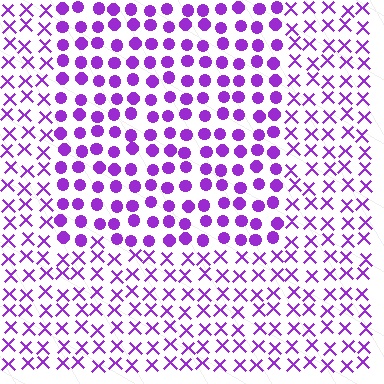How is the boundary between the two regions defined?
The boundary is defined by a change in element shape: circles inside vs. X marks outside. All elements share the same color and spacing.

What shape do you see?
I see a rectangle.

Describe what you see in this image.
The image is filled with small purple elements arranged in a uniform grid. A rectangle-shaped region contains circles, while the surrounding area contains X marks. The boundary is defined purely by the change in element shape.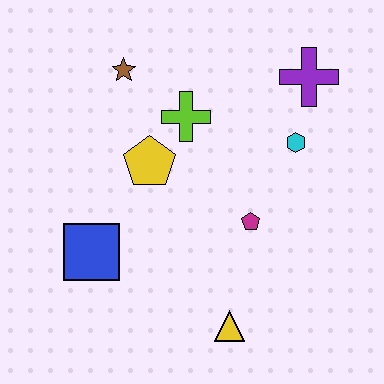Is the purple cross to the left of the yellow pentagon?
No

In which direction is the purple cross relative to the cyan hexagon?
The purple cross is above the cyan hexagon.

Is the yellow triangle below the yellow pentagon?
Yes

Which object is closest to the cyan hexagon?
The purple cross is closest to the cyan hexagon.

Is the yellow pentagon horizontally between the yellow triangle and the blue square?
Yes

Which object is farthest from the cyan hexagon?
The blue square is farthest from the cyan hexagon.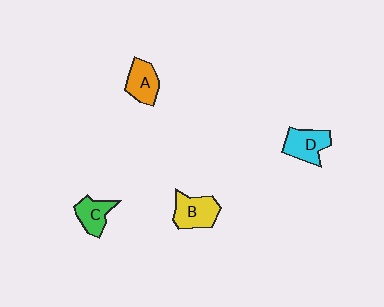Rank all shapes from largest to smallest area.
From largest to smallest: B (yellow), D (cyan), A (orange), C (green).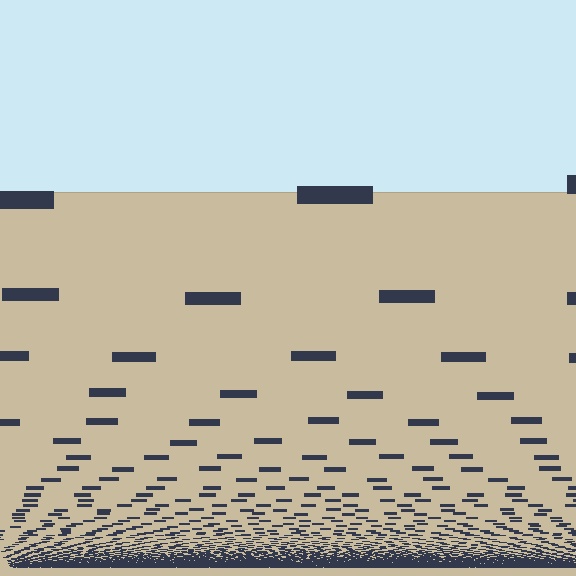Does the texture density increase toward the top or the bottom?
Density increases toward the bottom.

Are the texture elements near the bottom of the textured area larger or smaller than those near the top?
Smaller. The gradient is inverted — elements near the bottom are smaller and denser.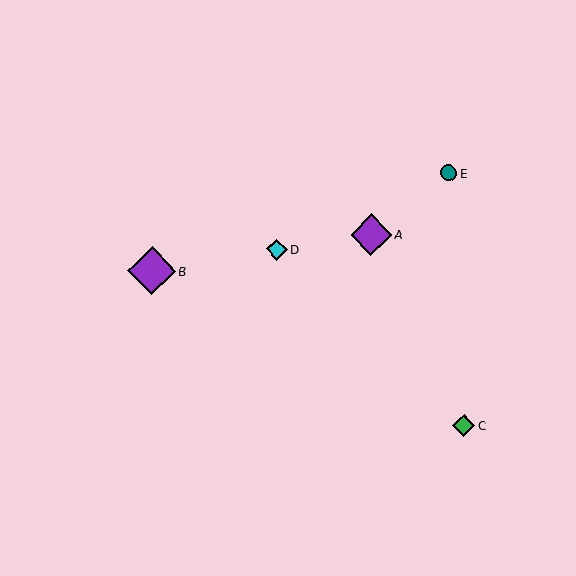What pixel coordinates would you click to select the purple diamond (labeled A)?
Click at (371, 235) to select the purple diamond A.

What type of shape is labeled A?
Shape A is a purple diamond.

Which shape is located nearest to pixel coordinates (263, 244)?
The cyan diamond (labeled D) at (277, 249) is nearest to that location.